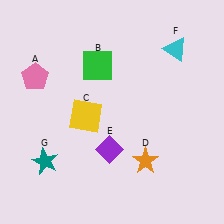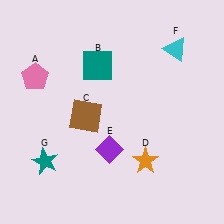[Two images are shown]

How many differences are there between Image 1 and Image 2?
There are 2 differences between the two images.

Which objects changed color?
B changed from green to teal. C changed from yellow to brown.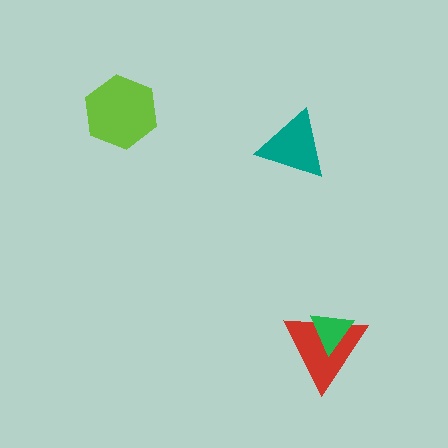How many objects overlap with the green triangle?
1 object overlaps with the green triangle.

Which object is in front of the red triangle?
The green triangle is in front of the red triangle.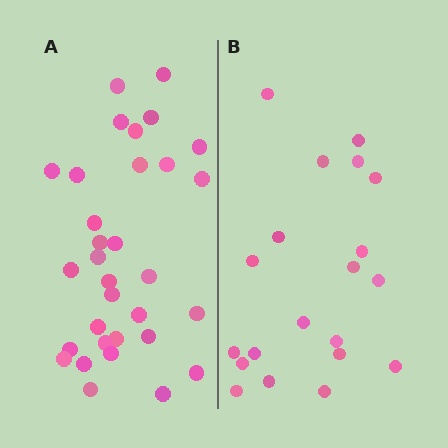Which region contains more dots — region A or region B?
Region A (the left region) has more dots.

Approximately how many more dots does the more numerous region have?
Region A has roughly 12 or so more dots than region B.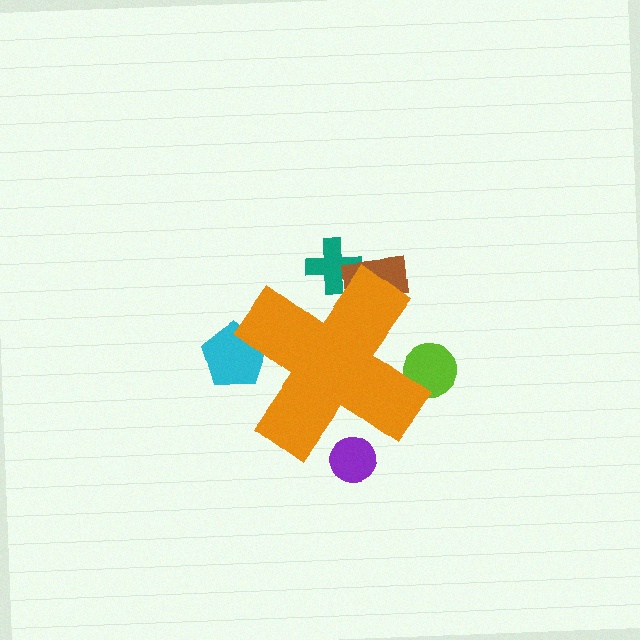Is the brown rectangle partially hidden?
Yes, the brown rectangle is partially hidden behind the orange cross.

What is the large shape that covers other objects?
An orange cross.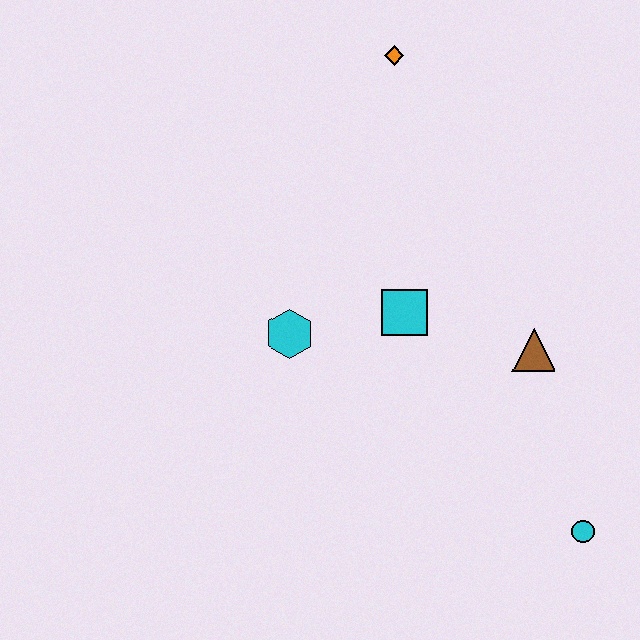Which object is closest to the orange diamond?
The cyan square is closest to the orange diamond.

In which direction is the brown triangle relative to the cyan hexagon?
The brown triangle is to the right of the cyan hexagon.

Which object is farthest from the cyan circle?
The orange diamond is farthest from the cyan circle.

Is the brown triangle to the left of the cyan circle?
Yes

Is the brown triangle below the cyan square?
Yes